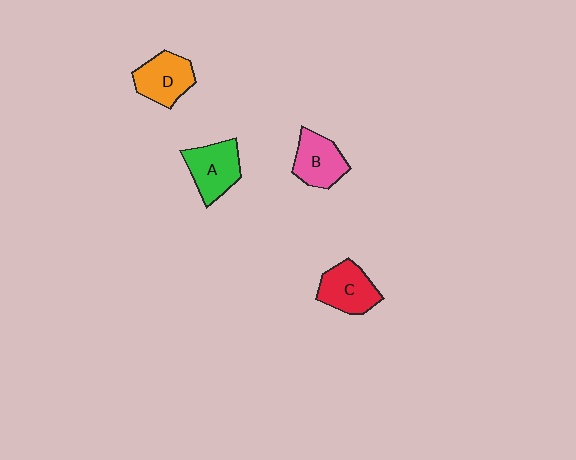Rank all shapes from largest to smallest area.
From largest to smallest: A (green), C (red), D (orange), B (pink).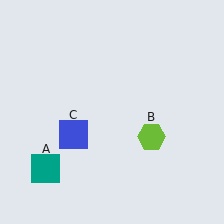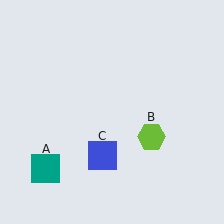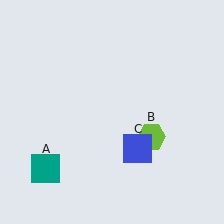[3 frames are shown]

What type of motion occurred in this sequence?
The blue square (object C) rotated counterclockwise around the center of the scene.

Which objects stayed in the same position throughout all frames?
Teal square (object A) and lime hexagon (object B) remained stationary.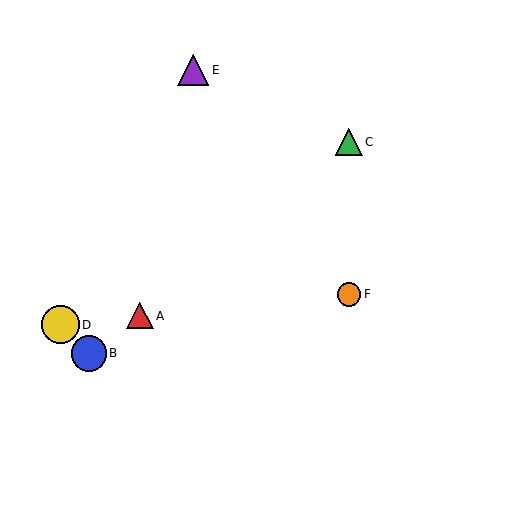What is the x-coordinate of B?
Object B is at x≈89.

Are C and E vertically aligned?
No, C is at x≈349 and E is at x≈193.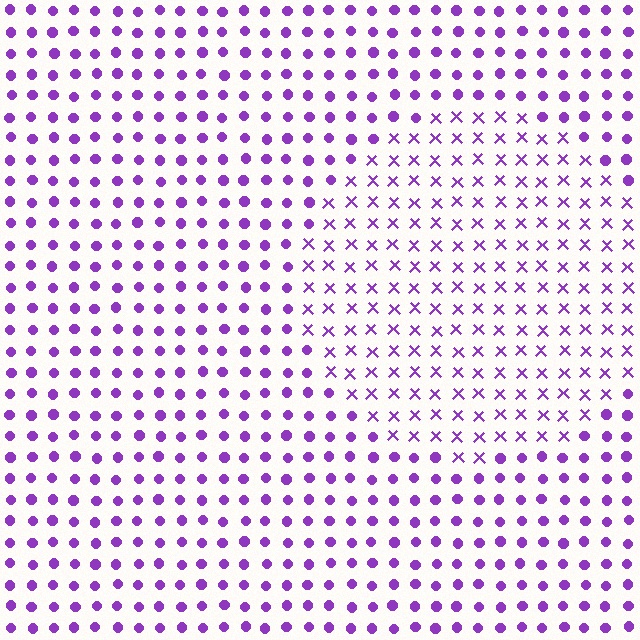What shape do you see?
I see a circle.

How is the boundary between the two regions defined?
The boundary is defined by a change in element shape: X marks inside vs. circles outside. All elements share the same color and spacing.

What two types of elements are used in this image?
The image uses X marks inside the circle region and circles outside it.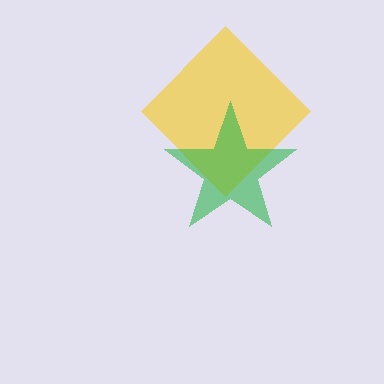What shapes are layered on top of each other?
The layered shapes are: a yellow diamond, a green star.